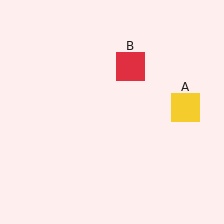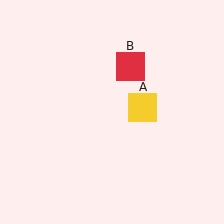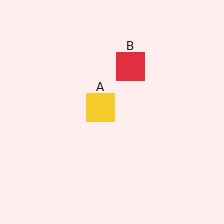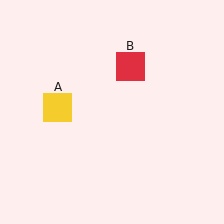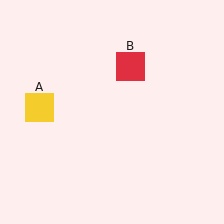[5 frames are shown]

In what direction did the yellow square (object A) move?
The yellow square (object A) moved left.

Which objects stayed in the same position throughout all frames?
Red square (object B) remained stationary.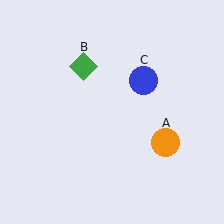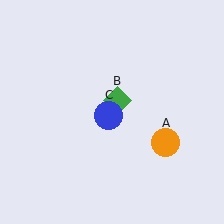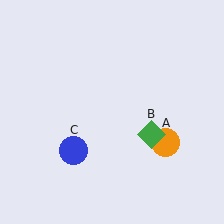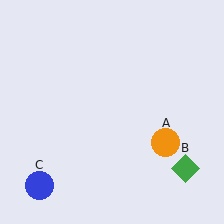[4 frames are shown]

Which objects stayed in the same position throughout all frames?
Orange circle (object A) remained stationary.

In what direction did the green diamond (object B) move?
The green diamond (object B) moved down and to the right.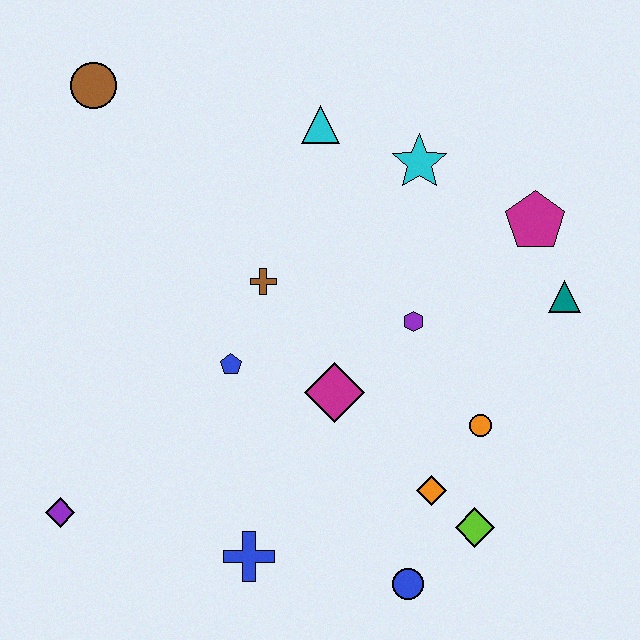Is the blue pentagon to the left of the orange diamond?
Yes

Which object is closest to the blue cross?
The blue circle is closest to the blue cross.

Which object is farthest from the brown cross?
The blue circle is farthest from the brown cross.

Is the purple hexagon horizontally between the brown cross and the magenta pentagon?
Yes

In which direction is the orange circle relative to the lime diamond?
The orange circle is above the lime diamond.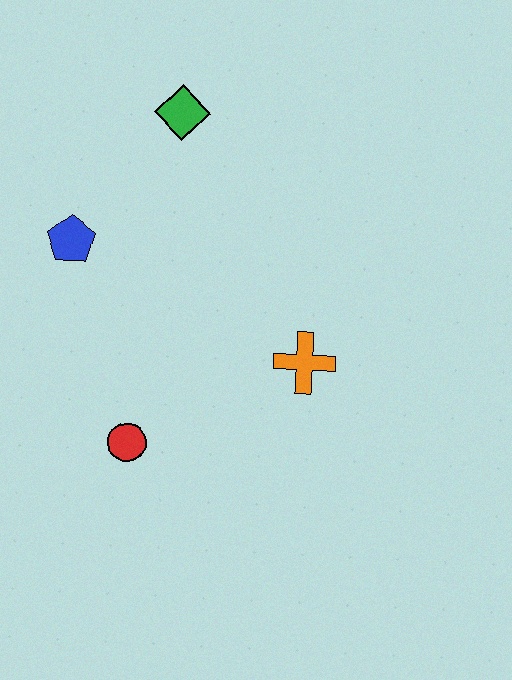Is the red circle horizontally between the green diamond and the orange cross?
No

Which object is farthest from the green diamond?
The red circle is farthest from the green diamond.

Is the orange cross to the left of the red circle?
No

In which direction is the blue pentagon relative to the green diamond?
The blue pentagon is below the green diamond.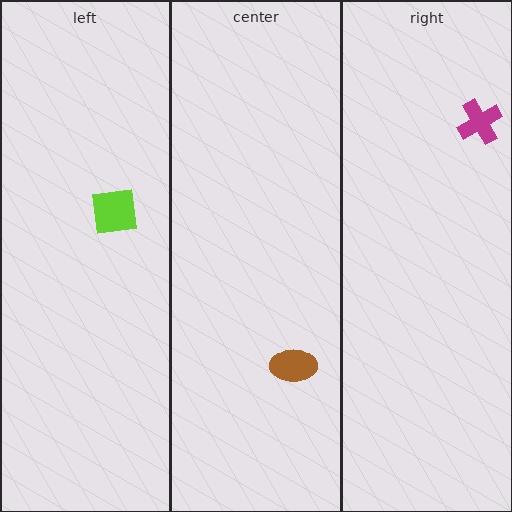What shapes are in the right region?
The magenta cross.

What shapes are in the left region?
The lime square.